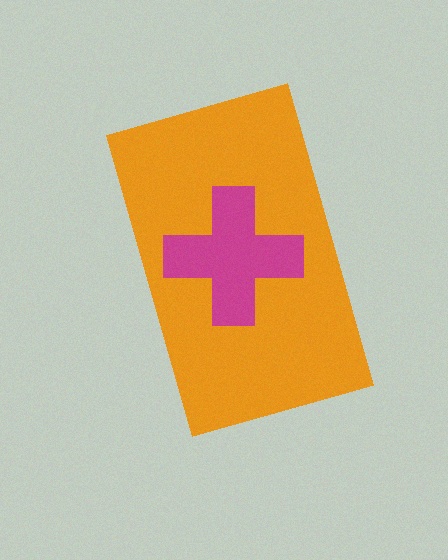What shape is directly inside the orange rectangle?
The magenta cross.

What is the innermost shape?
The magenta cross.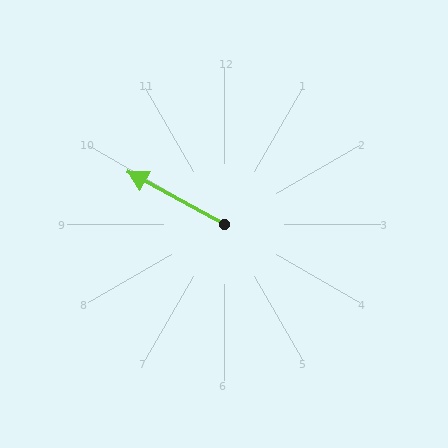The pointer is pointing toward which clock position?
Roughly 10 o'clock.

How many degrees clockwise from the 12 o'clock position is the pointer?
Approximately 299 degrees.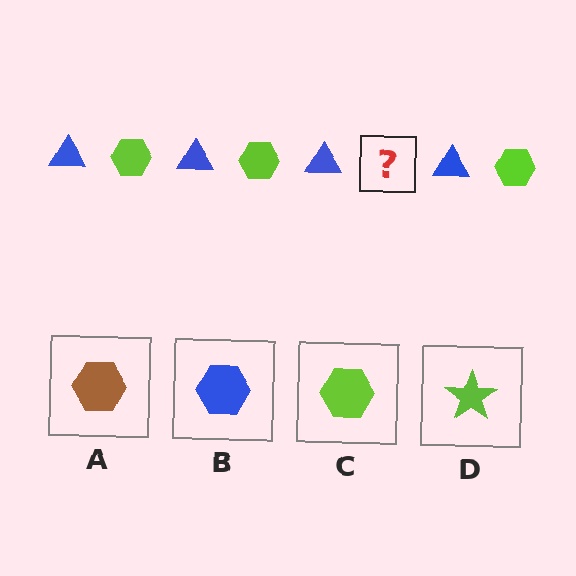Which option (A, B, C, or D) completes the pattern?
C.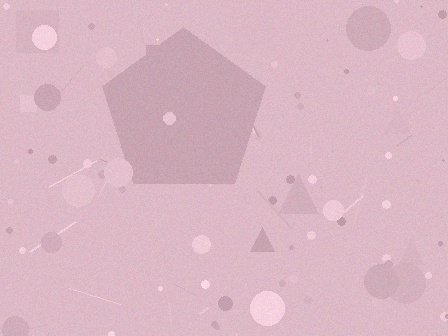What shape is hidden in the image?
A pentagon is hidden in the image.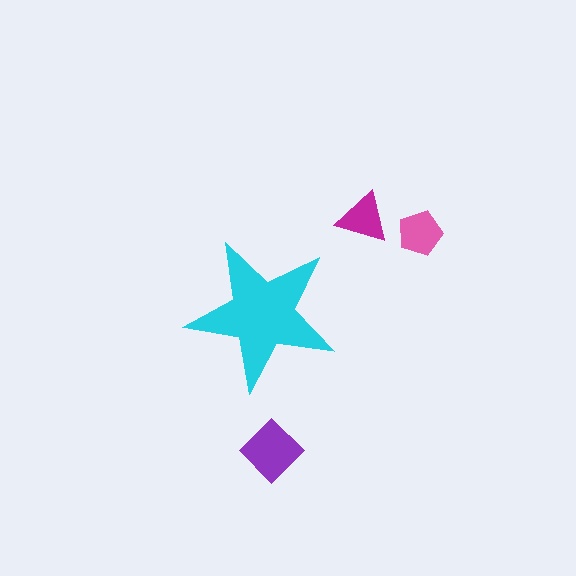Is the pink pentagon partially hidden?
No, the pink pentagon is fully visible.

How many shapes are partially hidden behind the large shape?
0 shapes are partially hidden.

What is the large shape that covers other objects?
A cyan star.